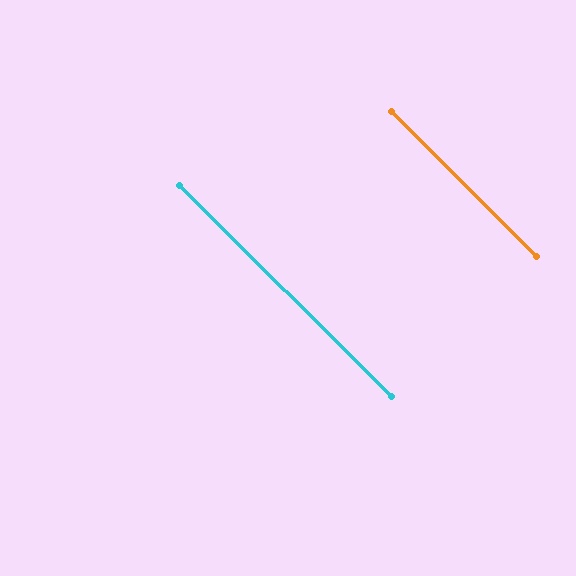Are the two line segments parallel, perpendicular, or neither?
Parallel — their directions differ by only 0.2°.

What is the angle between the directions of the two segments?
Approximately 0 degrees.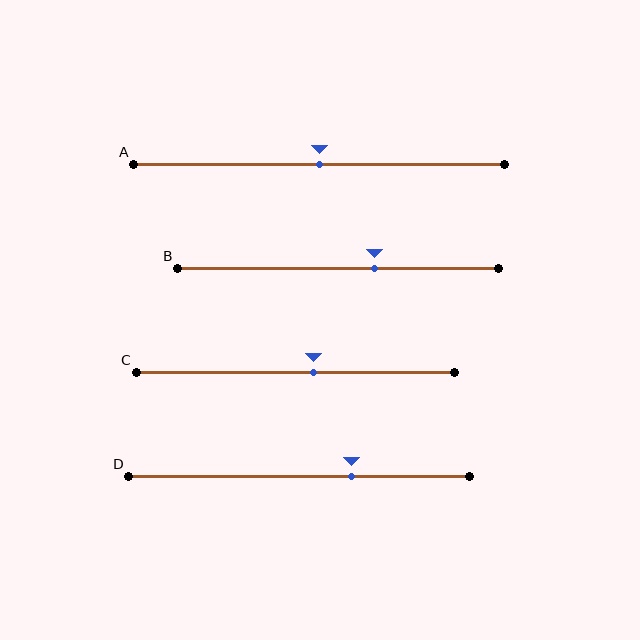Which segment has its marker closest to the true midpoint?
Segment A has its marker closest to the true midpoint.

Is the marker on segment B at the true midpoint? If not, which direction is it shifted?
No, the marker on segment B is shifted to the right by about 11% of the segment length.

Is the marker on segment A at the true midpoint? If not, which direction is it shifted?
Yes, the marker on segment A is at the true midpoint.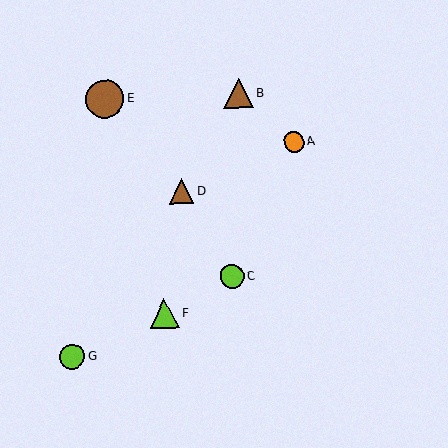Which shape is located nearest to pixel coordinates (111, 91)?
The brown circle (labeled E) at (105, 99) is nearest to that location.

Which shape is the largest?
The brown circle (labeled E) is the largest.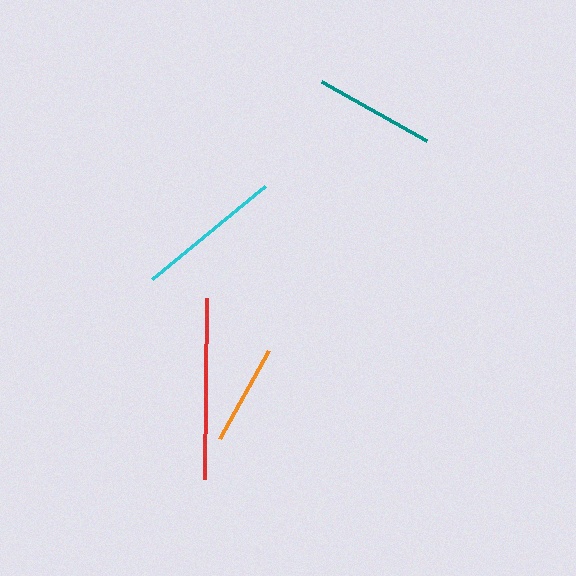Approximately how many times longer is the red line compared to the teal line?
The red line is approximately 1.5 times the length of the teal line.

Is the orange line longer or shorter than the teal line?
The teal line is longer than the orange line.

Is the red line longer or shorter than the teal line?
The red line is longer than the teal line.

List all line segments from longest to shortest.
From longest to shortest: red, cyan, teal, orange.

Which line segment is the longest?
The red line is the longest at approximately 181 pixels.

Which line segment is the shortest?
The orange line is the shortest at approximately 101 pixels.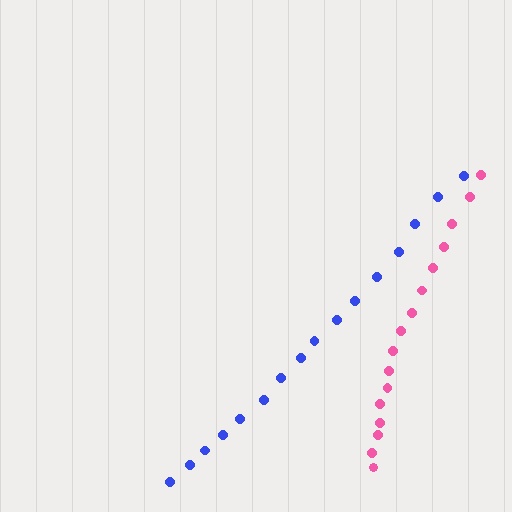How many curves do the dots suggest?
There are 2 distinct paths.